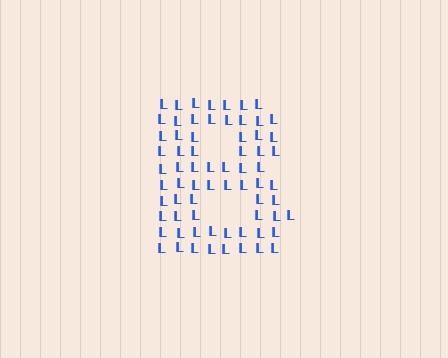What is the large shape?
The large shape is the letter B.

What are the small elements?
The small elements are letter L's.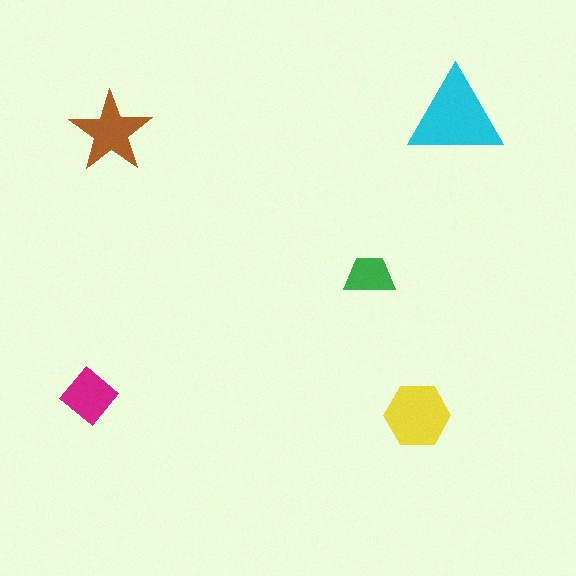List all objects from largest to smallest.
The cyan triangle, the yellow hexagon, the brown star, the magenta diamond, the green trapezoid.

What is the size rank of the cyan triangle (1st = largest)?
1st.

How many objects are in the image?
There are 5 objects in the image.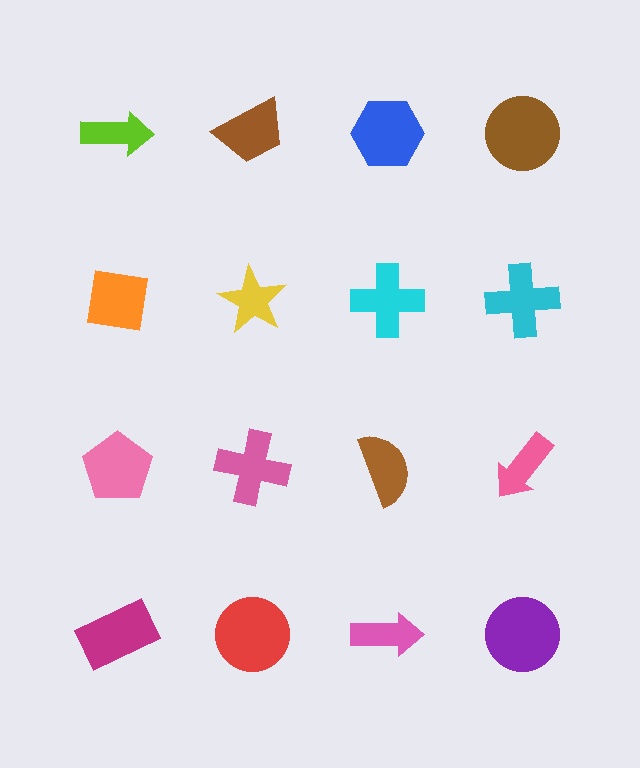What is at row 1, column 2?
A brown trapezoid.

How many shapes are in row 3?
4 shapes.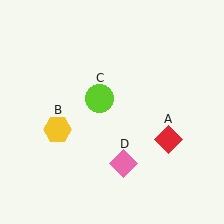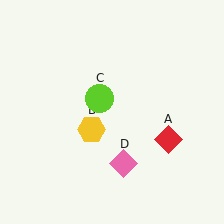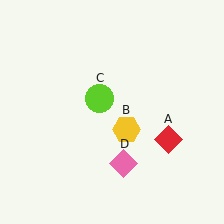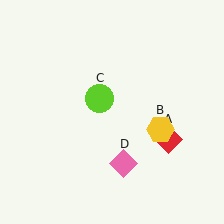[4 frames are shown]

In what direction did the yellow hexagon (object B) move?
The yellow hexagon (object B) moved right.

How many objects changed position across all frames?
1 object changed position: yellow hexagon (object B).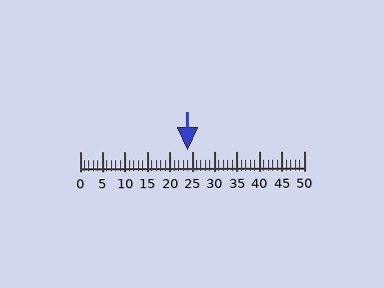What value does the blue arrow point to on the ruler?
The blue arrow points to approximately 24.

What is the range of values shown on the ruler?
The ruler shows values from 0 to 50.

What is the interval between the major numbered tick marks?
The major tick marks are spaced 5 units apart.